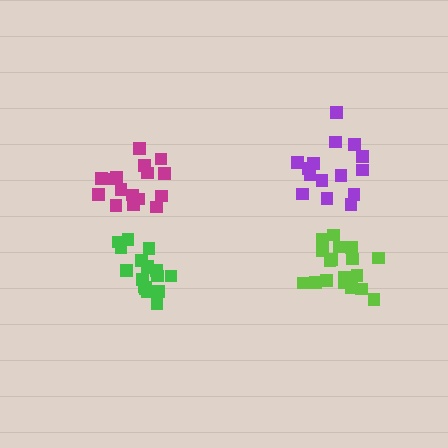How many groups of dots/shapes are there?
There are 4 groups.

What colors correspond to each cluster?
The clusters are colored: purple, magenta, green, lime.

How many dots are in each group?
Group 1: 15 dots, Group 2: 16 dots, Group 3: 17 dots, Group 4: 18 dots (66 total).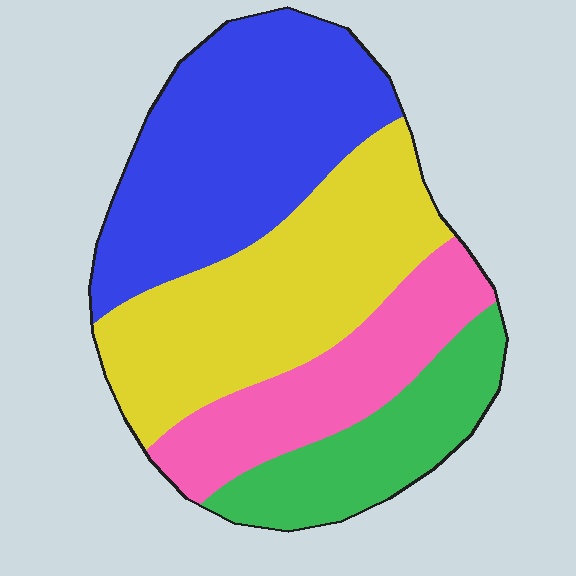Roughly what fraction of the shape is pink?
Pink covers 19% of the shape.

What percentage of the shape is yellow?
Yellow takes up about one third (1/3) of the shape.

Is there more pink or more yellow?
Yellow.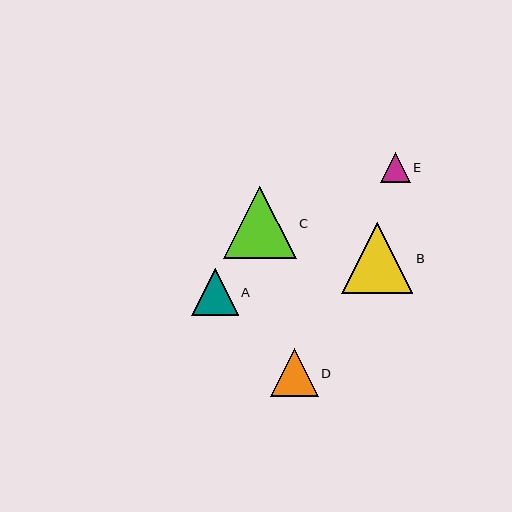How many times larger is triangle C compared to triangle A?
Triangle C is approximately 1.6 times the size of triangle A.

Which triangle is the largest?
Triangle C is the largest with a size of approximately 73 pixels.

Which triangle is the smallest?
Triangle E is the smallest with a size of approximately 29 pixels.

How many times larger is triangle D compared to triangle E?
Triangle D is approximately 1.6 times the size of triangle E.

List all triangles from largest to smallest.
From largest to smallest: C, B, D, A, E.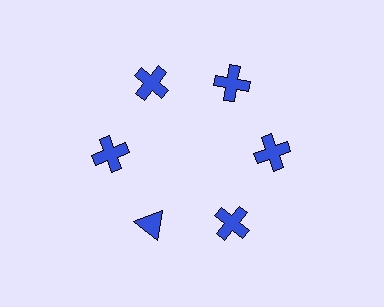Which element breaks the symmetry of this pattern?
The blue triangle at roughly the 7 o'clock position breaks the symmetry. All other shapes are blue crosses.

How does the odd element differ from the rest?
It has a different shape: triangle instead of cross.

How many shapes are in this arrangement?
There are 6 shapes arranged in a ring pattern.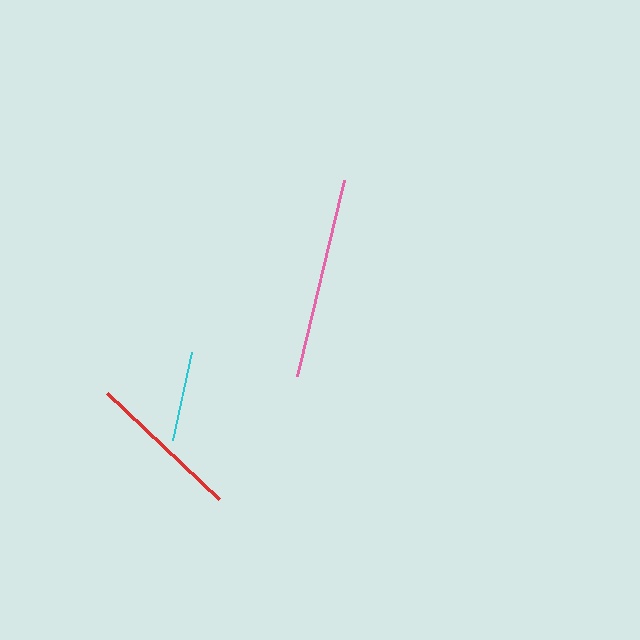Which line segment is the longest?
The pink line is the longest at approximately 201 pixels.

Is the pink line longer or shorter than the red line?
The pink line is longer than the red line.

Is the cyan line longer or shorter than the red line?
The red line is longer than the cyan line.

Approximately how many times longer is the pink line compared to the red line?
The pink line is approximately 1.3 times the length of the red line.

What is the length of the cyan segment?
The cyan segment is approximately 90 pixels long.